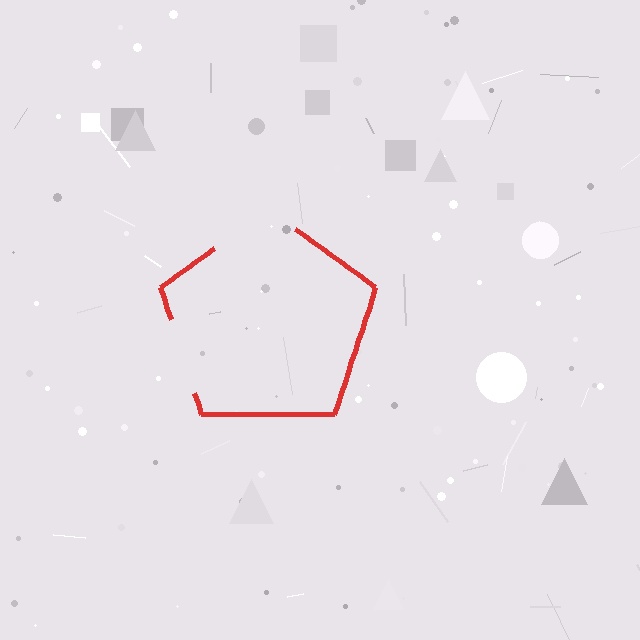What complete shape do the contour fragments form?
The contour fragments form a pentagon.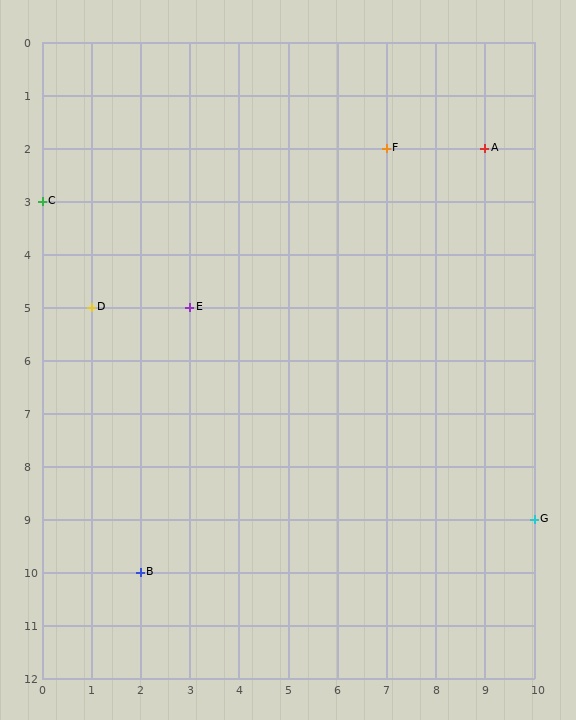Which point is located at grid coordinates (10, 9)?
Point G is at (10, 9).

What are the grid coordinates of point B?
Point B is at grid coordinates (2, 10).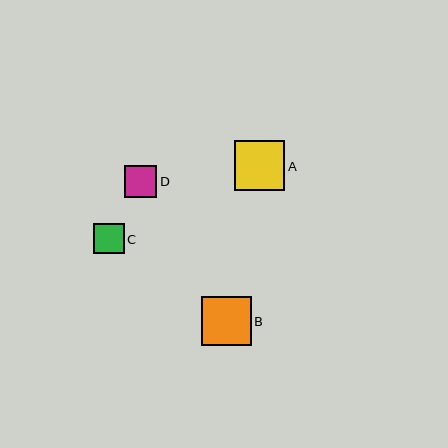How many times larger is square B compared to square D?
Square B is approximately 1.5 times the size of square D.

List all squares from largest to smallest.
From largest to smallest: A, B, D, C.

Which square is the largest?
Square A is the largest with a size of approximately 50 pixels.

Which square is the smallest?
Square C is the smallest with a size of approximately 31 pixels.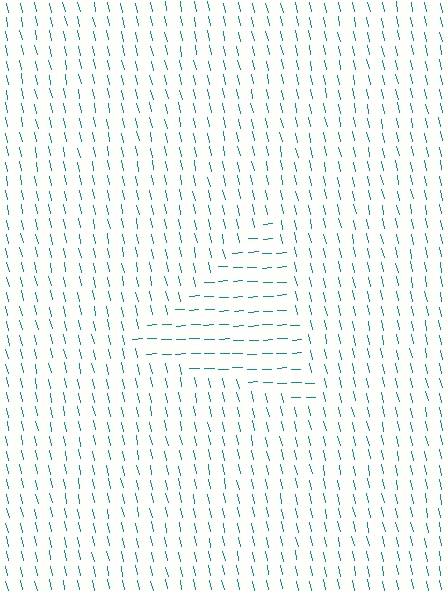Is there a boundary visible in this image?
Yes, there is a texture boundary formed by a change in line orientation.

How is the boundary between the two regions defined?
The boundary is defined purely by a change in line orientation (approximately 80 degrees difference). All lines are the same color and thickness.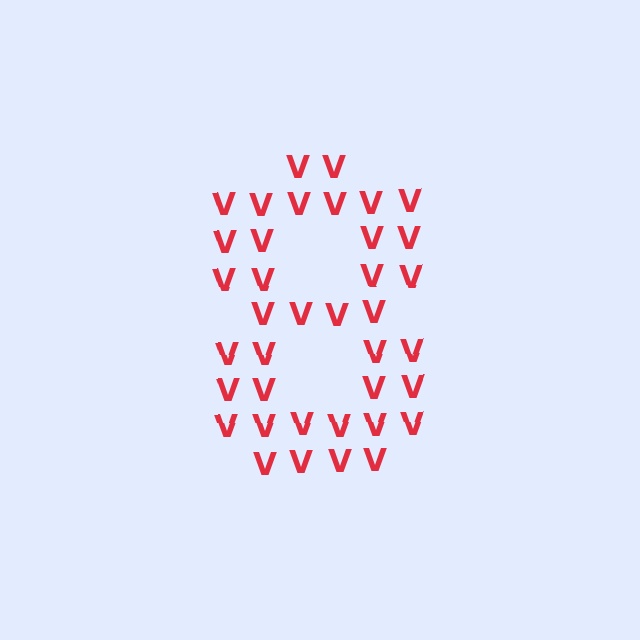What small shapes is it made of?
It is made of small letter V's.